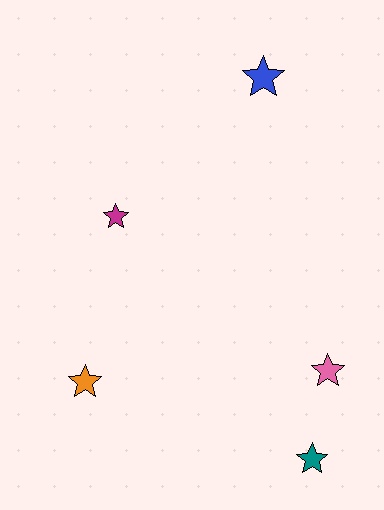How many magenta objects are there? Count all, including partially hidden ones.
There is 1 magenta object.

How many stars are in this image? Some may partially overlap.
There are 5 stars.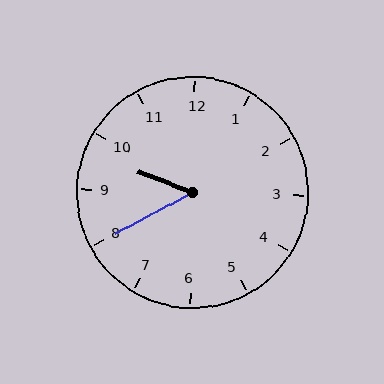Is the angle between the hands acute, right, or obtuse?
It is acute.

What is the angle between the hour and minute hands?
Approximately 50 degrees.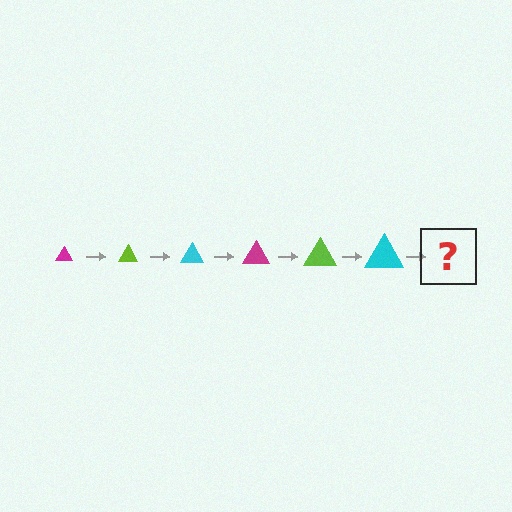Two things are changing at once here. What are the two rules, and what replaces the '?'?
The two rules are that the triangle grows larger each step and the color cycles through magenta, lime, and cyan. The '?' should be a magenta triangle, larger than the previous one.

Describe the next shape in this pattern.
It should be a magenta triangle, larger than the previous one.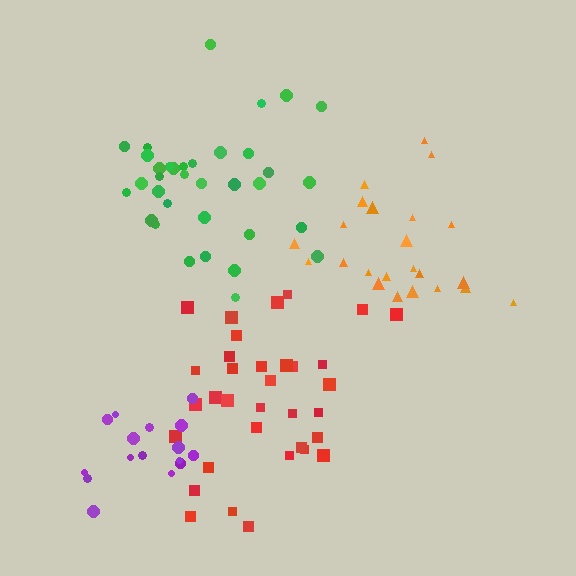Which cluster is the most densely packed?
Orange.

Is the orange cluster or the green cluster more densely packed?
Orange.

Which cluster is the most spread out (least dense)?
Green.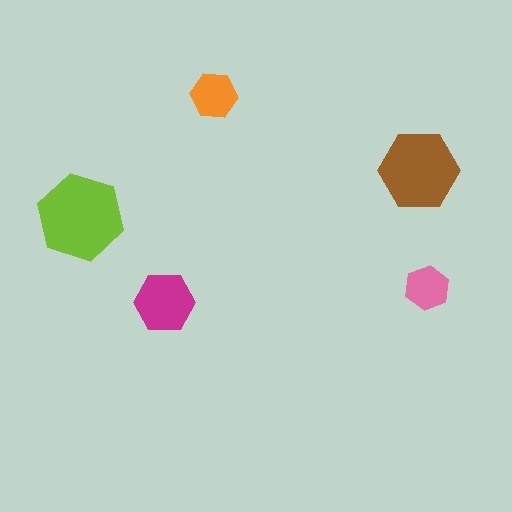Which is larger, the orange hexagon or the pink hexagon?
The orange one.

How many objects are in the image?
There are 5 objects in the image.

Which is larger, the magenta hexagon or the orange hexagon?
The magenta one.